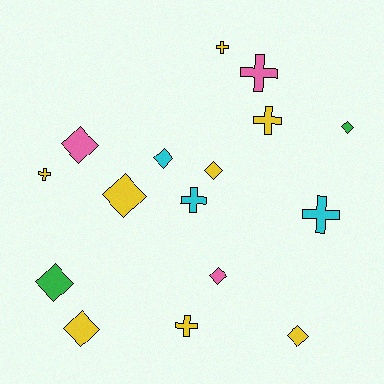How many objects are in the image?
There are 16 objects.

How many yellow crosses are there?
There are 4 yellow crosses.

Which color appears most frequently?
Yellow, with 8 objects.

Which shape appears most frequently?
Diamond, with 9 objects.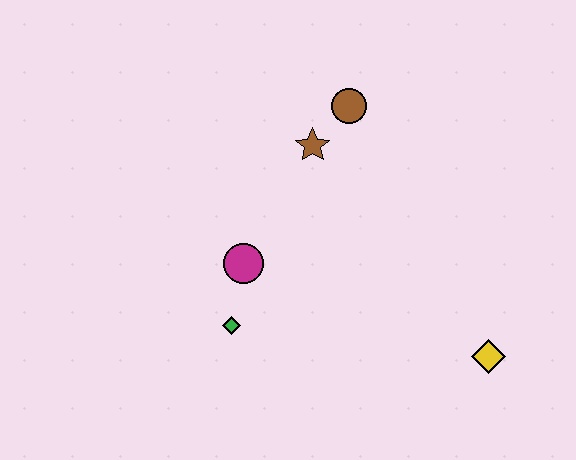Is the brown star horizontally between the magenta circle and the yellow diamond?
Yes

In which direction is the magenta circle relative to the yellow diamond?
The magenta circle is to the left of the yellow diamond.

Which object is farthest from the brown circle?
The yellow diamond is farthest from the brown circle.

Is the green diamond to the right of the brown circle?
No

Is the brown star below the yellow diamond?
No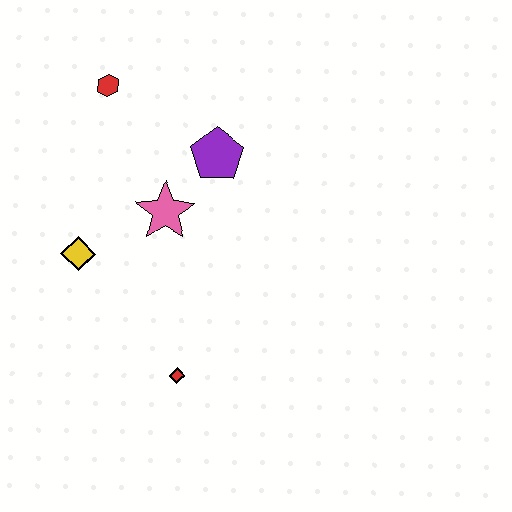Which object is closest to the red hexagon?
The purple pentagon is closest to the red hexagon.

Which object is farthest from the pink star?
The red diamond is farthest from the pink star.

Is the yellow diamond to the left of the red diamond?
Yes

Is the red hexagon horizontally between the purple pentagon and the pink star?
No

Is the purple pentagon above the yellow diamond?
Yes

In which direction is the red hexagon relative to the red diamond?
The red hexagon is above the red diamond.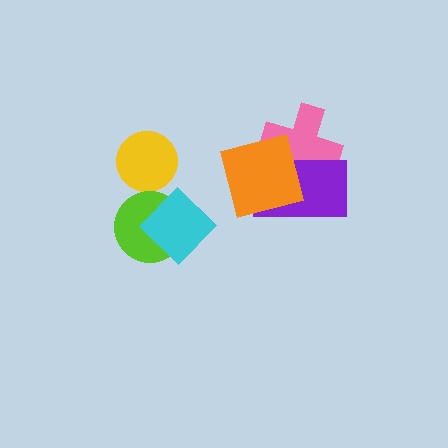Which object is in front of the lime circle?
The cyan diamond is in front of the lime circle.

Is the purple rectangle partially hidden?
Yes, it is partially covered by another shape.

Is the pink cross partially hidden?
Yes, it is partially covered by another shape.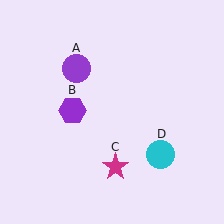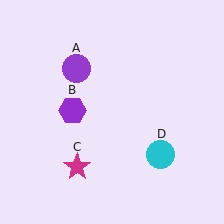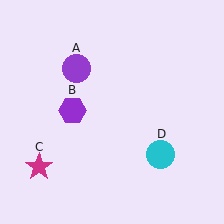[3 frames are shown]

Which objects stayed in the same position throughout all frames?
Purple circle (object A) and purple hexagon (object B) and cyan circle (object D) remained stationary.